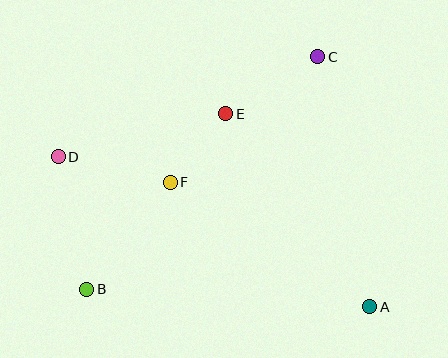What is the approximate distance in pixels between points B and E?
The distance between B and E is approximately 224 pixels.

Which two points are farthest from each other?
Points A and D are farthest from each other.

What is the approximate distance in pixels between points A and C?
The distance between A and C is approximately 256 pixels.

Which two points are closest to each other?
Points E and F are closest to each other.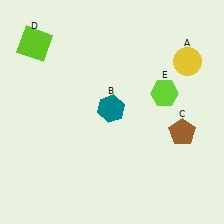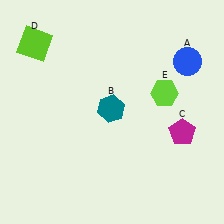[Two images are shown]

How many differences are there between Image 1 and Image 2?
There are 2 differences between the two images.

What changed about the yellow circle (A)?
In Image 1, A is yellow. In Image 2, it changed to blue.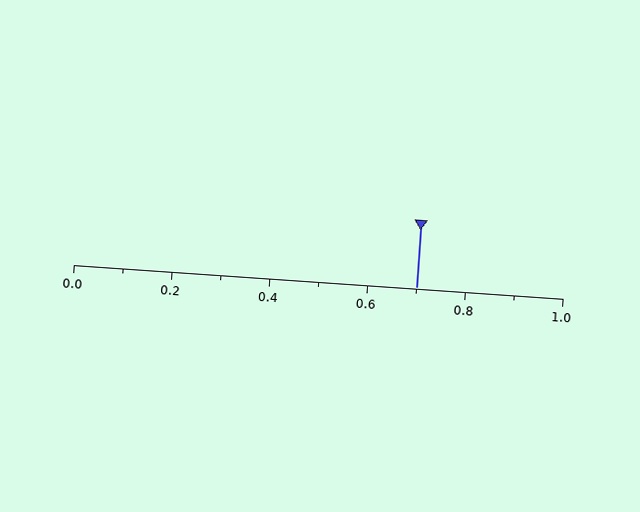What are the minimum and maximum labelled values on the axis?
The axis runs from 0.0 to 1.0.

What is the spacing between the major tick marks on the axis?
The major ticks are spaced 0.2 apart.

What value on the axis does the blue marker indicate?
The marker indicates approximately 0.7.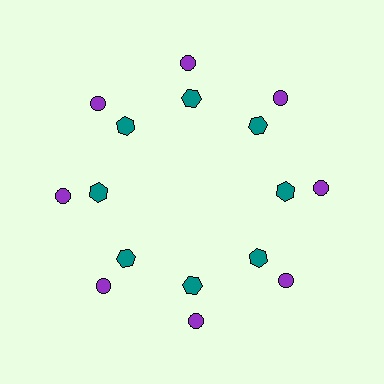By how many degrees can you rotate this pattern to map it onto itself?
The pattern maps onto itself every 45 degrees of rotation.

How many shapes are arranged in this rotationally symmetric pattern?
There are 16 shapes, arranged in 8 groups of 2.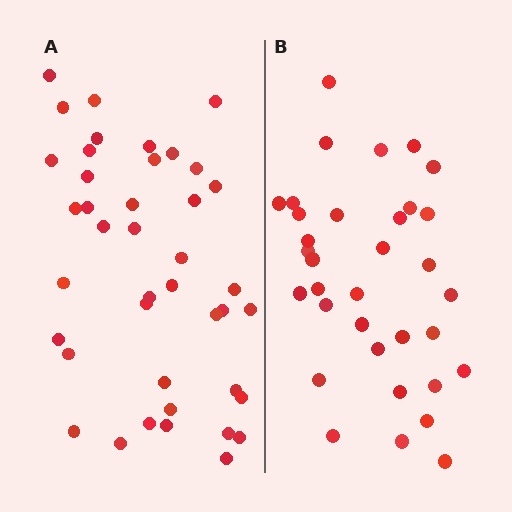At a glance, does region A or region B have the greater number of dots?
Region A (the left region) has more dots.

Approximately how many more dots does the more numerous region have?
Region A has roughly 8 or so more dots than region B.